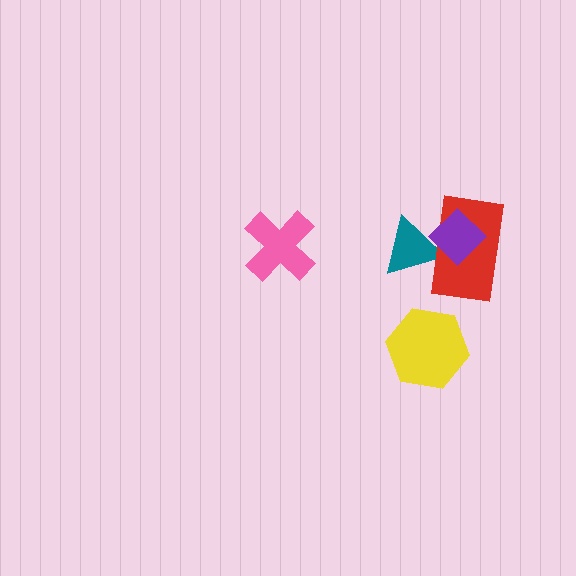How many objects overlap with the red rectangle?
2 objects overlap with the red rectangle.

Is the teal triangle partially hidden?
Yes, it is partially covered by another shape.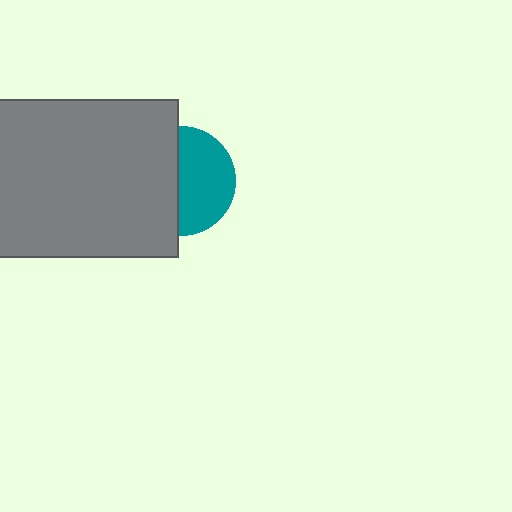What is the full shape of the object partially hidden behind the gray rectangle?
The partially hidden object is a teal circle.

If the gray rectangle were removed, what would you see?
You would see the complete teal circle.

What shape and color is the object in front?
The object in front is a gray rectangle.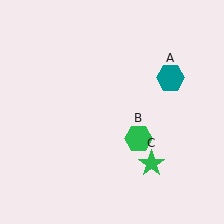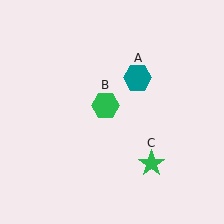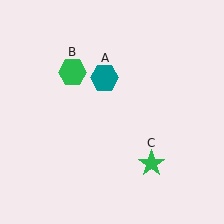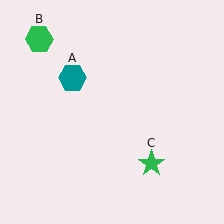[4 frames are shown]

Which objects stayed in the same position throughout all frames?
Green star (object C) remained stationary.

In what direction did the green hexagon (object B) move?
The green hexagon (object B) moved up and to the left.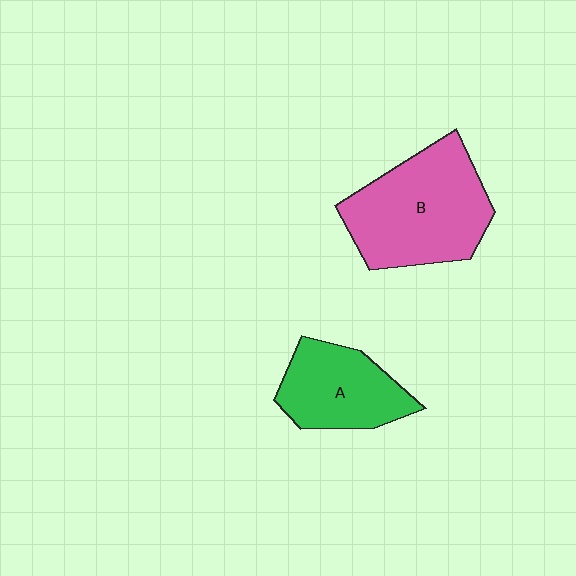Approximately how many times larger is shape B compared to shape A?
Approximately 1.5 times.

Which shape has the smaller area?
Shape A (green).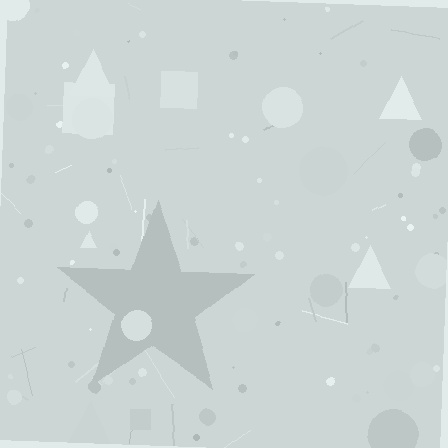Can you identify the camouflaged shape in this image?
The camouflaged shape is a star.